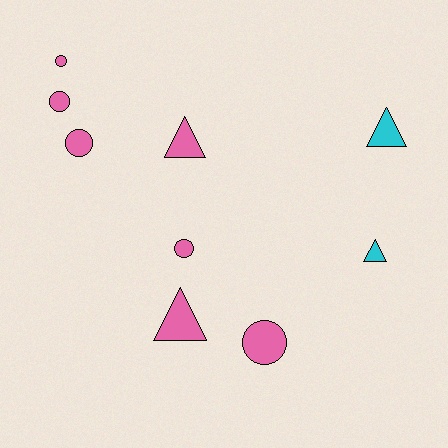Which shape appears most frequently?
Circle, with 5 objects.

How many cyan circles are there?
There are no cyan circles.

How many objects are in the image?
There are 9 objects.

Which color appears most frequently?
Pink, with 7 objects.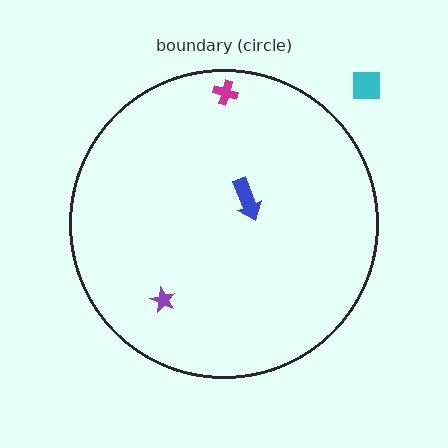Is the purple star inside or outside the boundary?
Inside.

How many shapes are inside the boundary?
3 inside, 1 outside.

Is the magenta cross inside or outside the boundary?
Inside.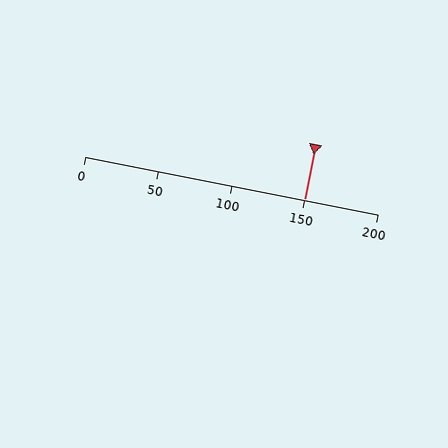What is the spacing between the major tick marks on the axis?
The major ticks are spaced 50 apart.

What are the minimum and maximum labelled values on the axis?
The axis runs from 0 to 200.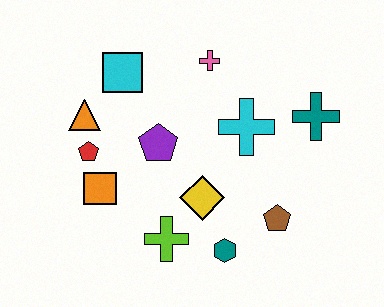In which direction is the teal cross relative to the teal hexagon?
The teal cross is above the teal hexagon.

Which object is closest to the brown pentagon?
The teal hexagon is closest to the brown pentagon.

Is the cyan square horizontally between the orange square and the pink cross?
Yes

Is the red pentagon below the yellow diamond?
No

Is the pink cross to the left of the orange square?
No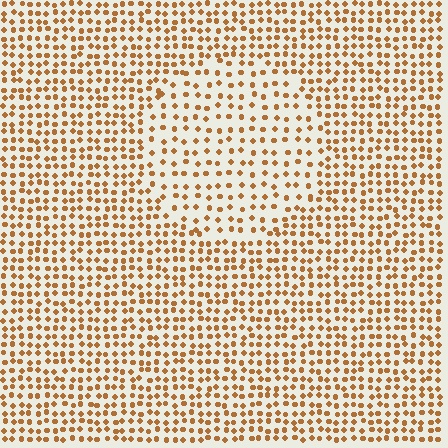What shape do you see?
I see a circle.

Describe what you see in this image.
The image contains small brown elements arranged at two different densities. A circle-shaped region is visible where the elements are less densely packed than the surrounding area.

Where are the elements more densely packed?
The elements are more densely packed outside the circle boundary.